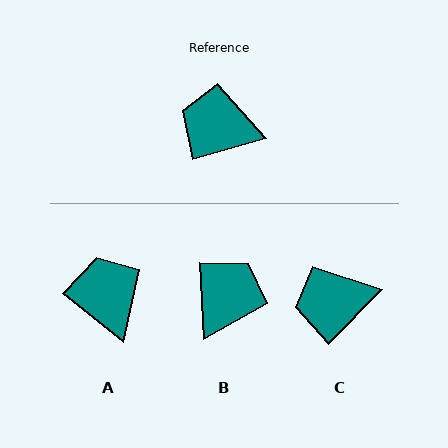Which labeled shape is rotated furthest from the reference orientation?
B, about 103 degrees away.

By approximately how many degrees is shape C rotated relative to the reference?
Approximately 30 degrees counter-clockwise.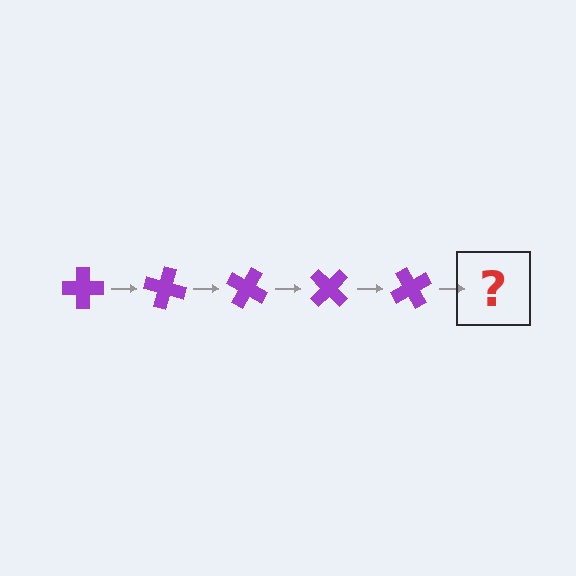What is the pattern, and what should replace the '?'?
The pattern is that the cross rotates 15 degrees each step. The '?' should be a purple cross rotated 75 degrees.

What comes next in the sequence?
The next element should be a purple cross rotated 75 degrees.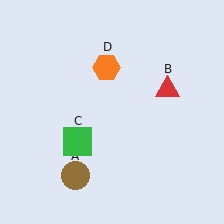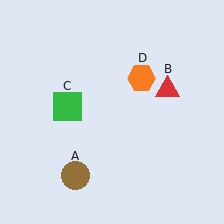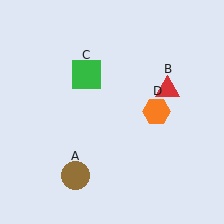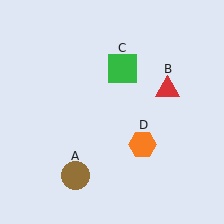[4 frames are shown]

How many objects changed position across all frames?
2 objects changed position: green square (object C), orange hexagon (object D).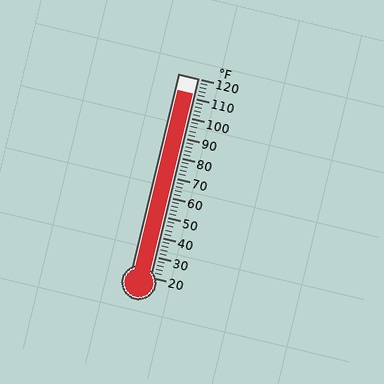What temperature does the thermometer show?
The thermometer shows approximately 112°F.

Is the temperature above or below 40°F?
The temperature is above 40°F.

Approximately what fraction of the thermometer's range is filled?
The thermometer is filled to approximately 90% of its range.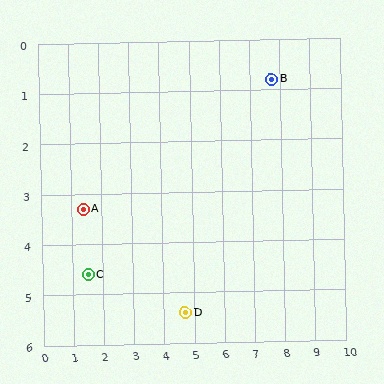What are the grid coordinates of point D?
Point D is at approximately (4.7, 5.4).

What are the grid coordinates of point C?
Point C is at approximately (1.5, 4.6).